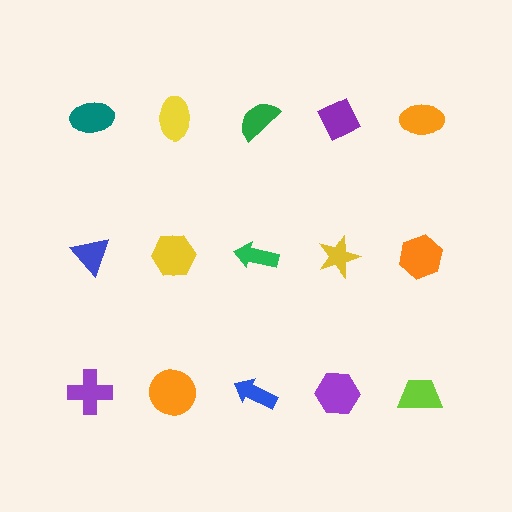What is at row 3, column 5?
A lime trapezoid.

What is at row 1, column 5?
An orange ellipse.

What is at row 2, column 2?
A yellow hexagon.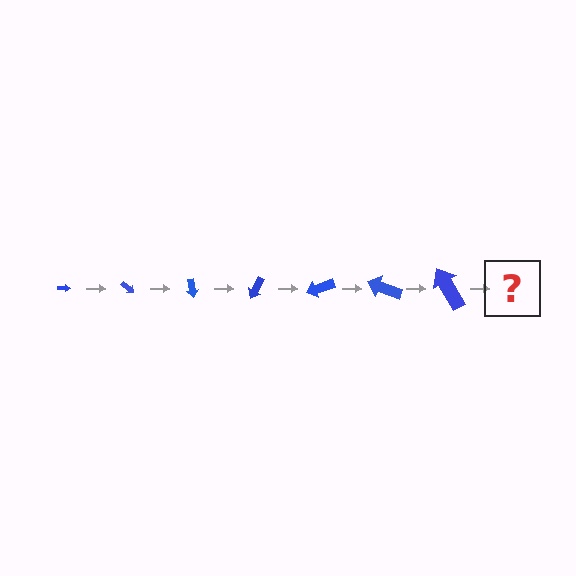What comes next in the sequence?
The next element should be an arrow, larger than the previous one and rotated 280 degrees from the start.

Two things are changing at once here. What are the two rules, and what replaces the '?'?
The two rules are that the arrow grows larger each step and it rotates 40 degrees each step. The '?' should be an arrow, larger than the previous one and rotated 280 degrees from the start.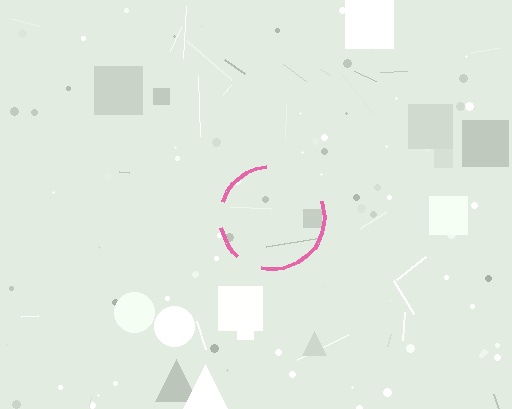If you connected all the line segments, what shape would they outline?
They would outline a circle.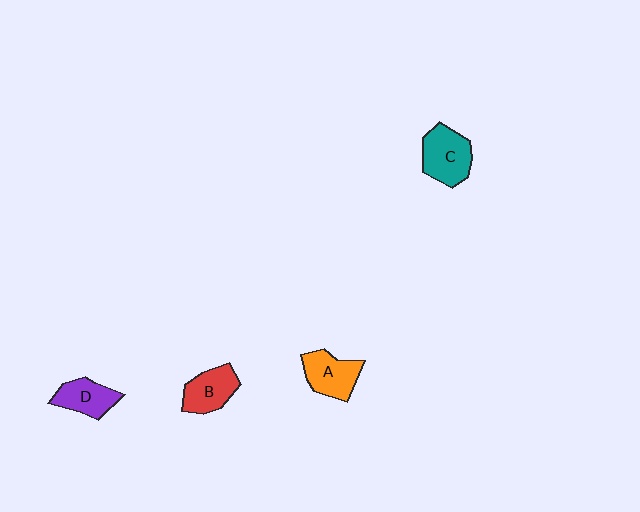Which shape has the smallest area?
Shape D (purple).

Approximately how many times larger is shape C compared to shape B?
Approximately 1.2 times.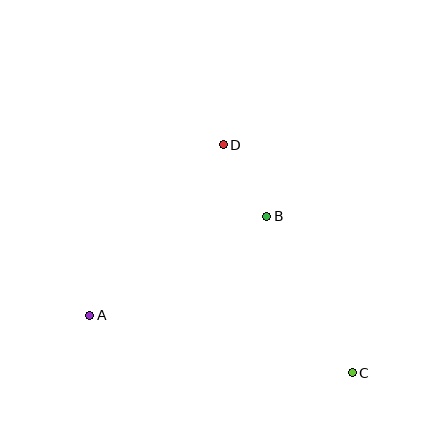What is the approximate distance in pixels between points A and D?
The distance between A and D is approximately 217 pixels.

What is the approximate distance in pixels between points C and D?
The distance between C and D is approximately 262 pixels.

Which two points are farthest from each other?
Points A and C are farthest from each other.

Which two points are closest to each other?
Points B and D are closest to each other.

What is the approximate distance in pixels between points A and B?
The distance between A and B is approximately 203 pixels.